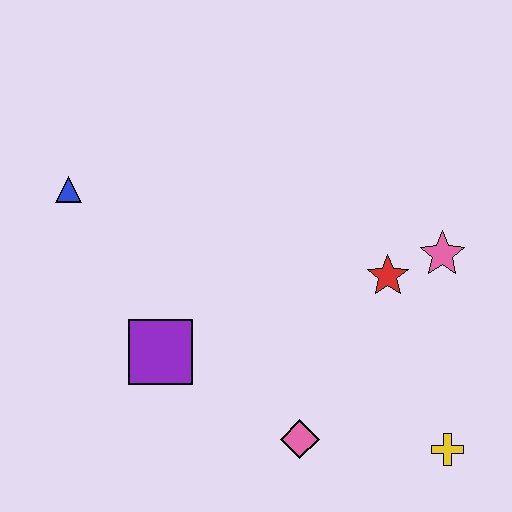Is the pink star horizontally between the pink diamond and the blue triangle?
No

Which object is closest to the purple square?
The pink diamond is closest to the purple square.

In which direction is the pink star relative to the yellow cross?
The pink star is above the yellow cross.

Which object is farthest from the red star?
The blue triangle is farthest from the red star.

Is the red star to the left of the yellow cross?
Yes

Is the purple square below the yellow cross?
No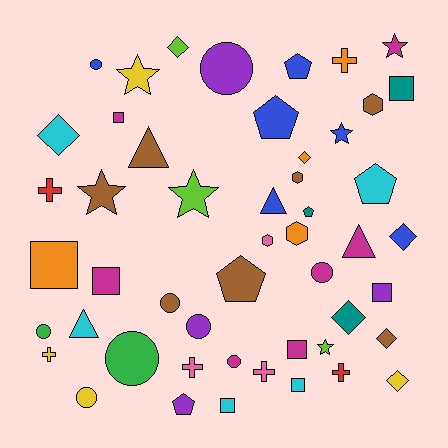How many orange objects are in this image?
There are 4 orange objects.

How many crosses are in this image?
There are 6 crosses.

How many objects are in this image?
There are 50 objects.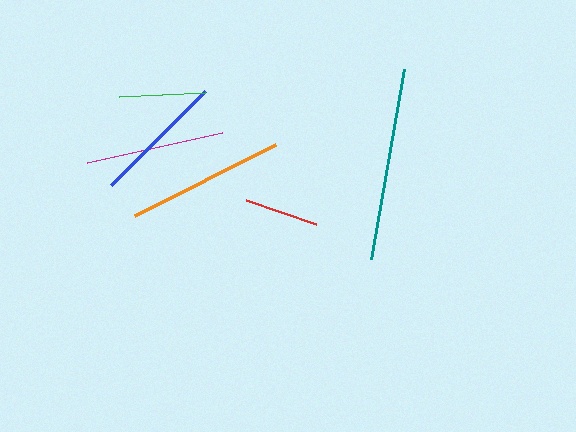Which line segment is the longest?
The teal line is the longest at approximately 193 pixels.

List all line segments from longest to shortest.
From longest to shortest: teal, orange, magenta, blue, green, red.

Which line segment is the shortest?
The red line is the shortest at approximately 75 pixels.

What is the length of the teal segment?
The teal segment is approximately 193 pixels long.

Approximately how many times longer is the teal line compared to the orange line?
The teal line is approximately 1.2 times the length of the orange line.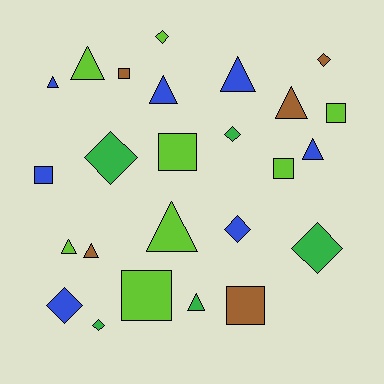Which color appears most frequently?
Lime, with 8 objects.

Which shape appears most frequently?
Triangle, with 10 objects.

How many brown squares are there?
There are 2 brown squares.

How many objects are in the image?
There are 25 objects.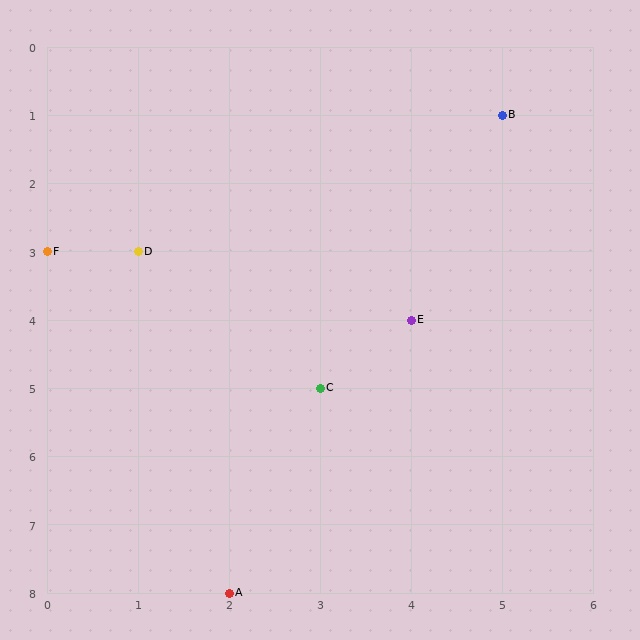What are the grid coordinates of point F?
Point F is at grid coordinates (0, 3).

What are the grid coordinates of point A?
Point A is at grid coordinates (2, 8).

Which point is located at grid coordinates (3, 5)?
Point C is at (3, 5).